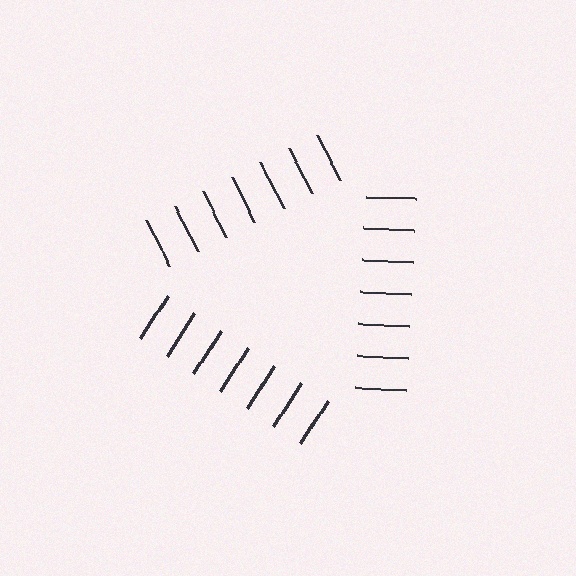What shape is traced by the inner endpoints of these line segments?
An illusory triangle — the line segments terminate on its edges but no continuous stroke is drawn.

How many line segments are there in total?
21 — 7 along each of the 3 edges.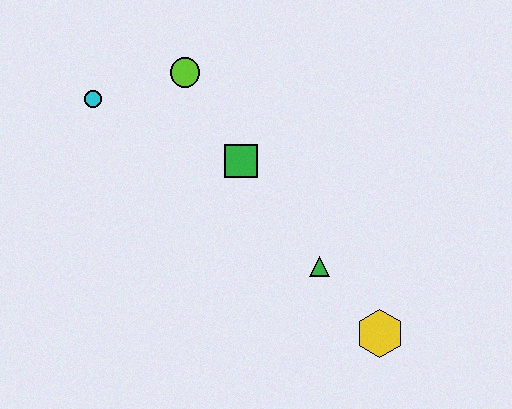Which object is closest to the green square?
The lime circle is closest to the green square.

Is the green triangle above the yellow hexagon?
Yes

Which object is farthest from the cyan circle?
The yellow hexagon is farthest from the cyan circle.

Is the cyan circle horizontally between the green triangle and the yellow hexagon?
No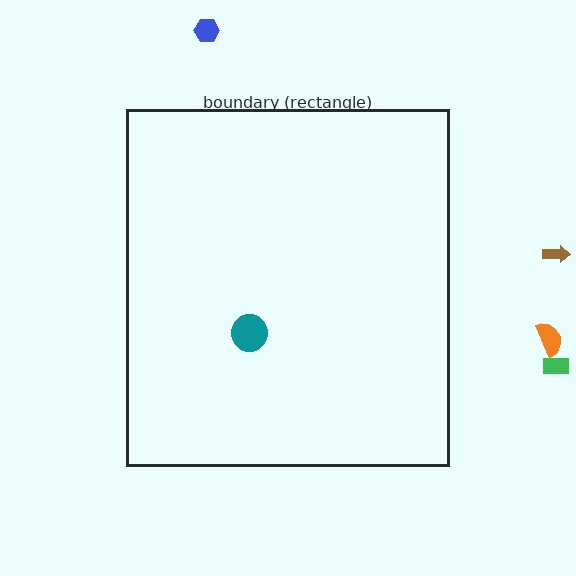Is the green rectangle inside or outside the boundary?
Outside.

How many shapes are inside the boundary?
1 inside, 4 outside.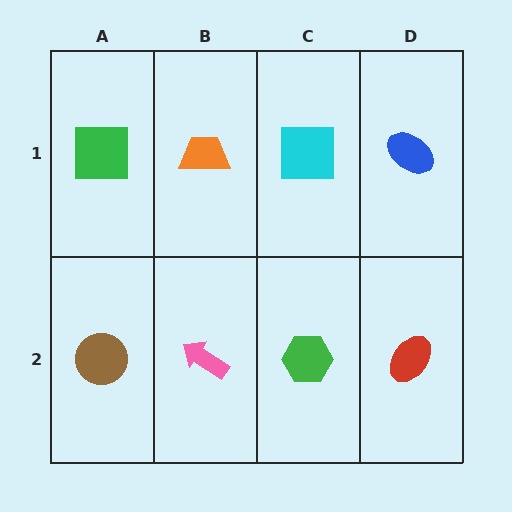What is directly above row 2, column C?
A cyan square.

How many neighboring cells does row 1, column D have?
2.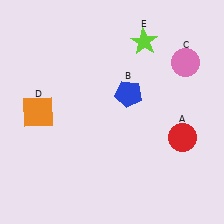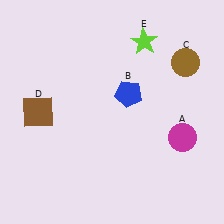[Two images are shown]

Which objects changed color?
A changed from red to magenta. C changed from pink to brown. D changed from orange to brown.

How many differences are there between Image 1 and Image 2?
There are 3 differences between the two images.